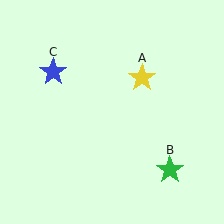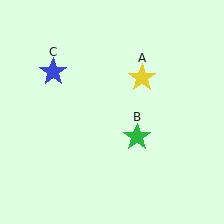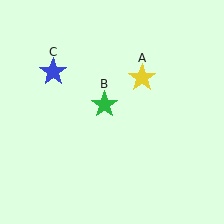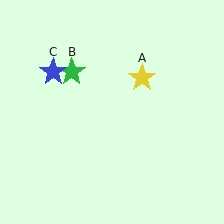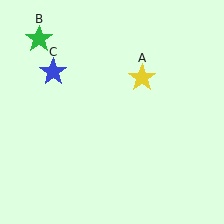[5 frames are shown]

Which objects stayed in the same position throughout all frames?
Yellow star (object A) and blue star (object C) remained stationary.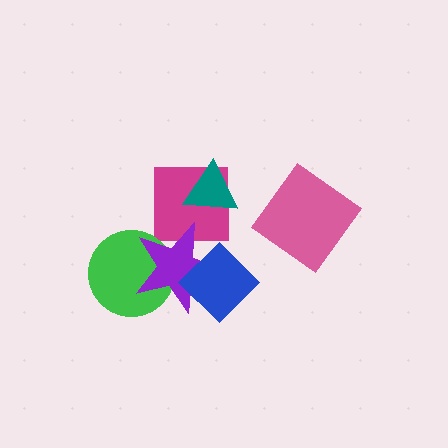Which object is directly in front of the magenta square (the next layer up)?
The teal triangle is directly in front of the magenta square.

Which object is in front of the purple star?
The blue diamond is in front of the purple star.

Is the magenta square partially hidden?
Yes, it is partially covered by another shape.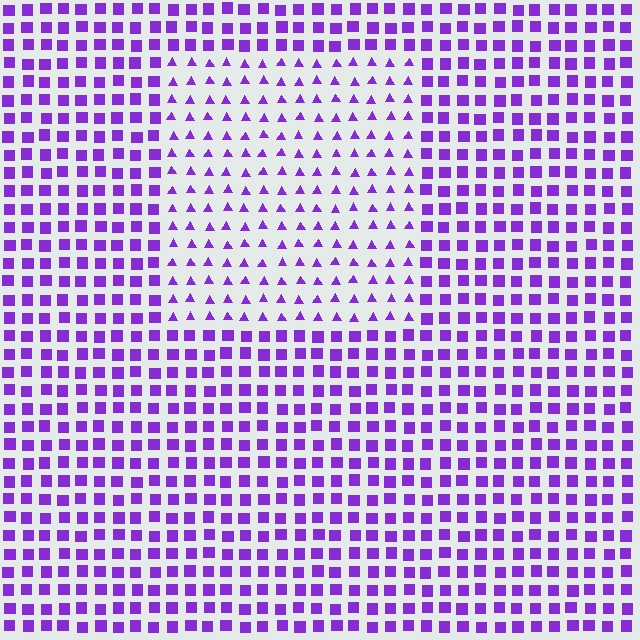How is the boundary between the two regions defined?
The boundary is defined by a change in element shape: triangles inside vs. squares outside. All elements share the same color and spacing.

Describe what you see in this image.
The image is filled with small purple elements arranged in a uniform grid. A rectangle-shaped region contains triangles, while the surrounding area contains squares. The boundary is defined purely by the change in element shape.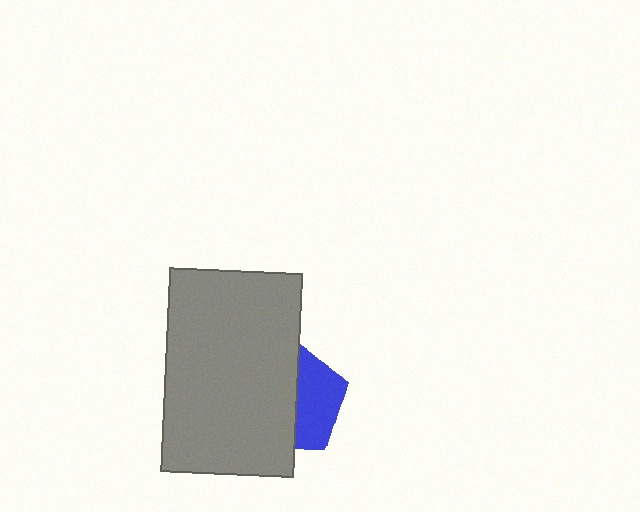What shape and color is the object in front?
The object in front is a gray rectangle.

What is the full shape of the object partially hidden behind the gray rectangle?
The partially hidden object is a blue pentagon.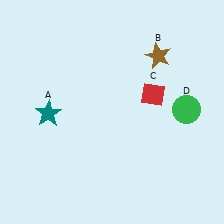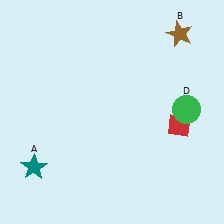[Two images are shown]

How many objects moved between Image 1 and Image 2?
3 objects moved between the two images.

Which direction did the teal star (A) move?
The teal star (A) moved down.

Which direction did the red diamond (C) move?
The red diamond (C) moved down.